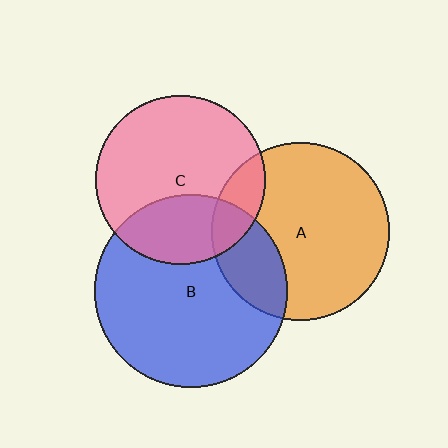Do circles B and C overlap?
Yes.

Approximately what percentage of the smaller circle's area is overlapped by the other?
Approximately 30%.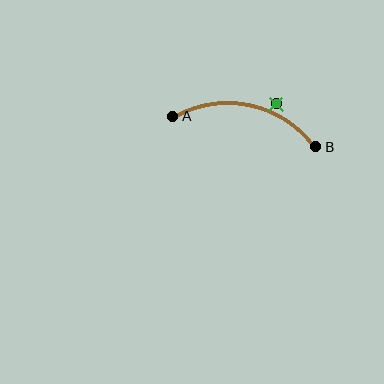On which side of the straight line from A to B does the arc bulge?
The arc bulges above the straight line connecting A and B.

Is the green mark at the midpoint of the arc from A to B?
No — the green mark does not lie on the arc at all. It sits slightly outside the curve.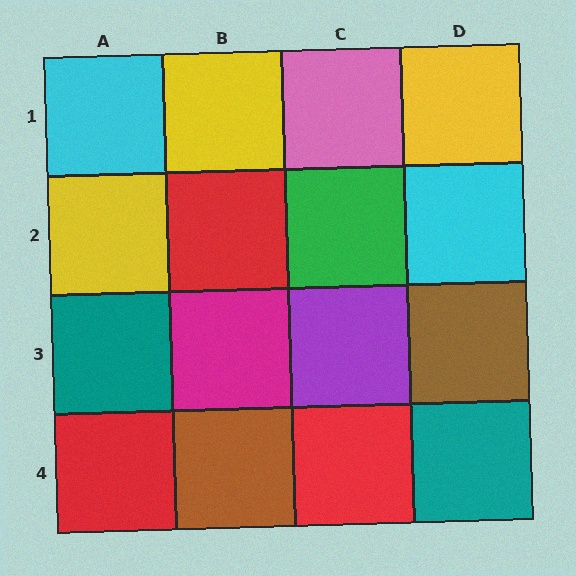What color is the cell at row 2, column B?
Red.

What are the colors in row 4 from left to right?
Red, brown, red, teal.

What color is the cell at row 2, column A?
Yellow.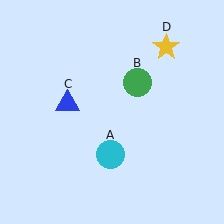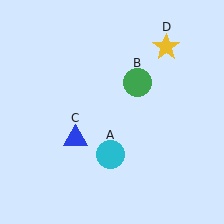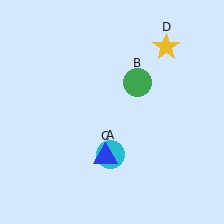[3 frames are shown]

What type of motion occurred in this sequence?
The blue triangle (object C) rotated counterclockwise around the center of the scene.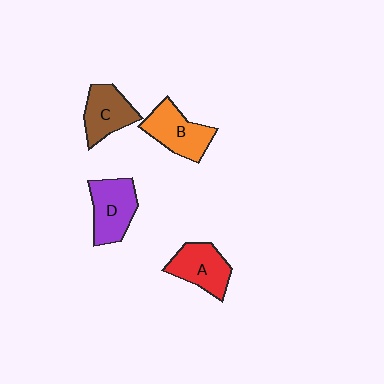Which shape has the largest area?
Shape D (purple).